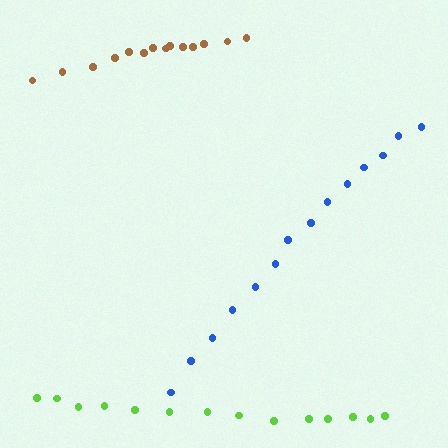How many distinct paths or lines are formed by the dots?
There are 3 distinct paths.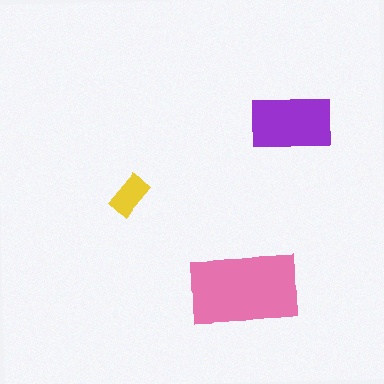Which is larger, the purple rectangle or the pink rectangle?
The pink one.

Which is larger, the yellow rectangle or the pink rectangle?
The pink one.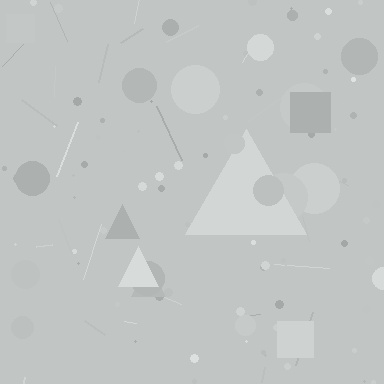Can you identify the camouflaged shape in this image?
The camouflaged shape is a triangle.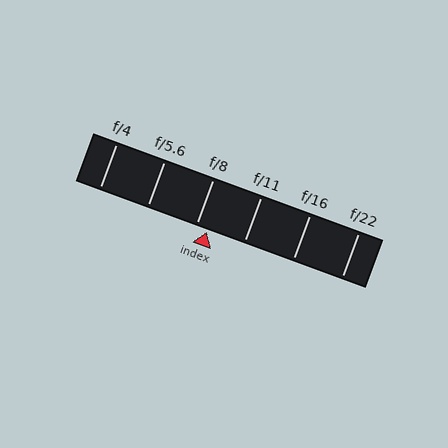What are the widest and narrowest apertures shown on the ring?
The widest aperture shown is f/4 and the narrowest is f/22.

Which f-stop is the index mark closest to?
The index mark is closest to f/8.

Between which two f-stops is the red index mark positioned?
The index mark is between f/8 and f/11.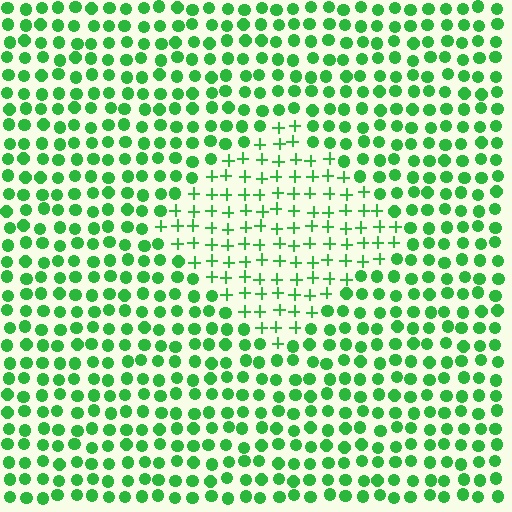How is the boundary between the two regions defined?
The boundary is defined by a change in element shape: plus signs inside vs. circles outside. All elements share the same color and spacing.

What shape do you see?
I see a diamond.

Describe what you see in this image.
The image is filled with small green elements arranged in a uniform grid. A diamond-shaped region contains plus signs, while the surrounding area contains circles. The boundary is defined purely by the change in element shape.